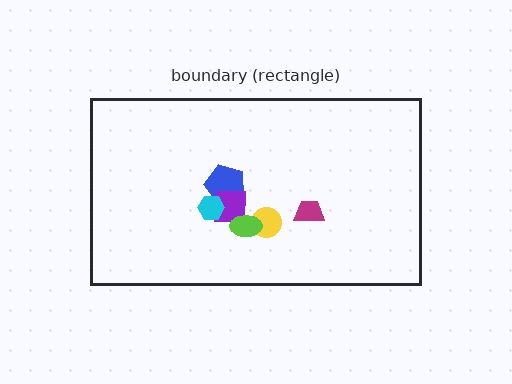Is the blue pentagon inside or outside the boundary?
Inside.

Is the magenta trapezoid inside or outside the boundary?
Inside.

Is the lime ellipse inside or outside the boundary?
Inside.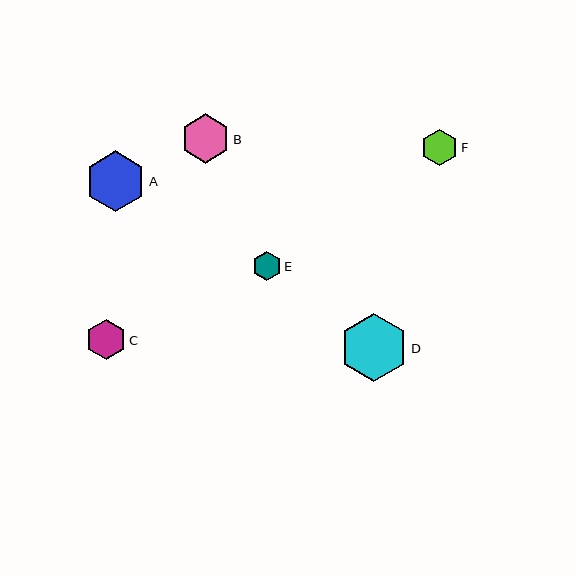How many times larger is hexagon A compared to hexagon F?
Hexagon A is approximately 1.7 times the size of hexagon F.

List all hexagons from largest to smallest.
From largest to smallest: D, A, B, C, F, E.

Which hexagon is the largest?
Hexagon D is the largest with a size of approximately 69 pixels.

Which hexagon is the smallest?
Hexagon E is the smallest with a size of approximately 29 pixels.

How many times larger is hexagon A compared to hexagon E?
Hexagon A is approximately 2.1 times the size of hexagon E.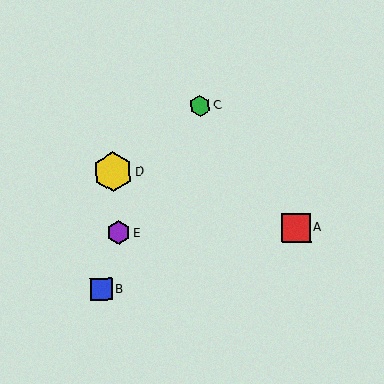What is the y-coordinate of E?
Object E is at y≈233.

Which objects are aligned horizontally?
Objects A, E are aligned horizontally.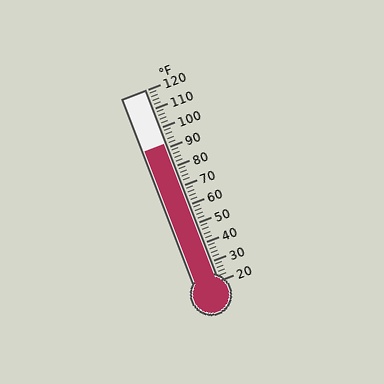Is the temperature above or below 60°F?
The temperature is above 60°F.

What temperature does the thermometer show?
The thermometer shows approximately 92°F.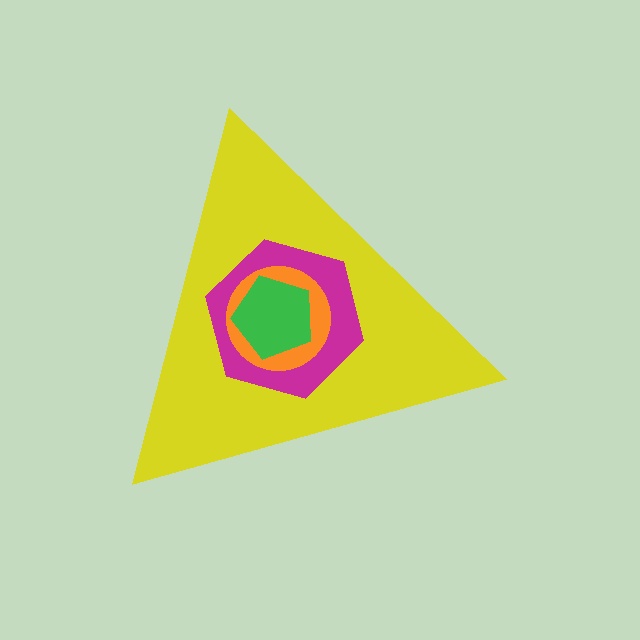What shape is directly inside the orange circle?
The green pentagon.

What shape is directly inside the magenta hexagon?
The orange circle.